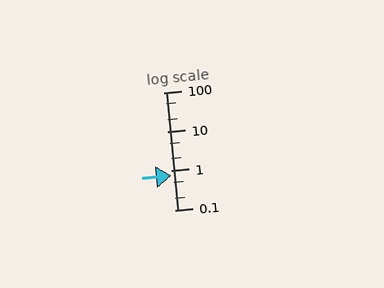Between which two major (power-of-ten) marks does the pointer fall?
The pointer is between 0.1 and 1.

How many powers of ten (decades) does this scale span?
The scale spans 3 decades, from 0.1 to 100.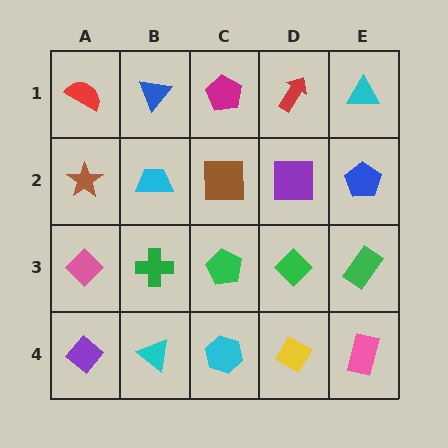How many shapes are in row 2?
5 shapes.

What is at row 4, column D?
A yellow diamond.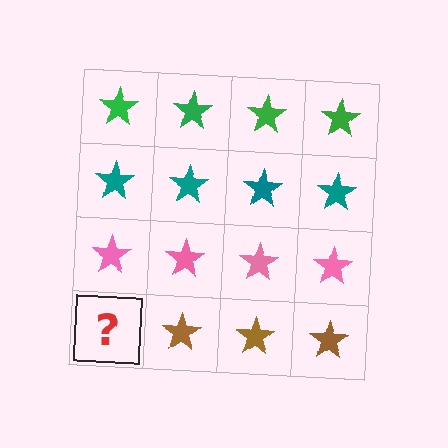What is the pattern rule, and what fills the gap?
The rule is that each row has a consistent color. The gap should be filled with a brown star.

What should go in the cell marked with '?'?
The missing cell should contain a brown star.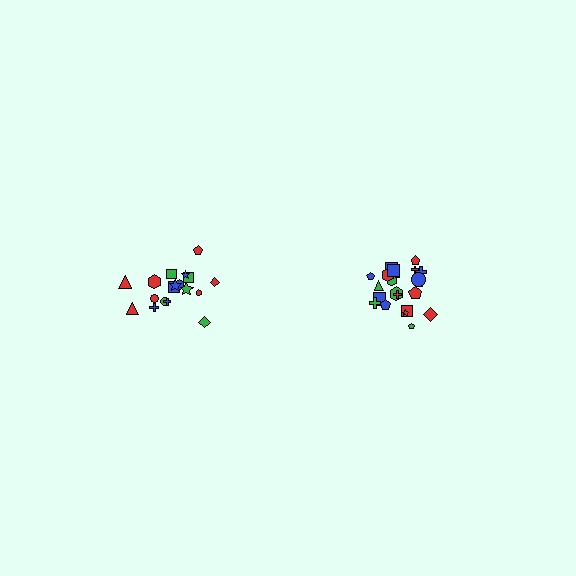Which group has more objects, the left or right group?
The right group.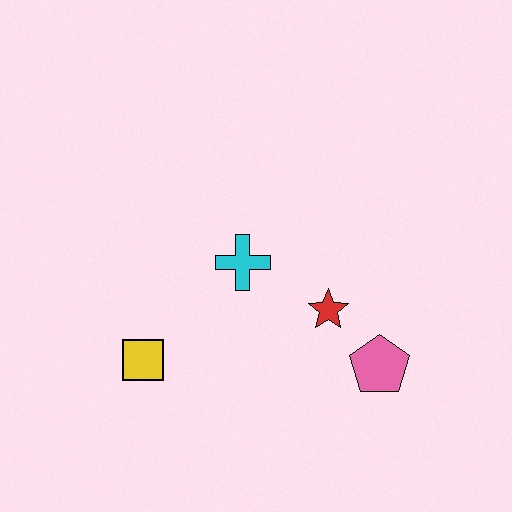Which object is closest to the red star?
The pink pentagon is closest to the red star.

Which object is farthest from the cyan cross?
The pink pentagon is farthest from the cyan cross.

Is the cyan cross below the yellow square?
No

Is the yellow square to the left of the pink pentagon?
Yes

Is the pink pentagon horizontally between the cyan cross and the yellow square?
No